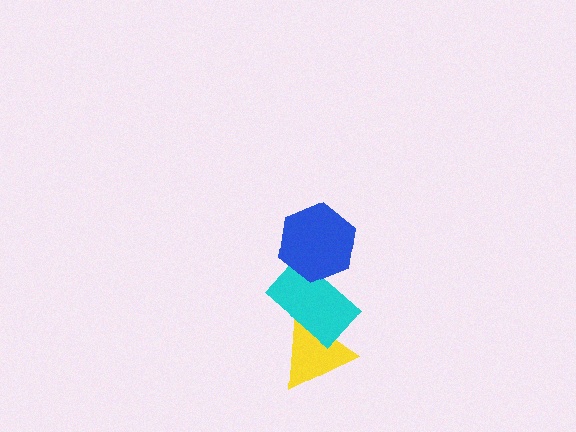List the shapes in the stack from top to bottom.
From top to bottom: the blue hexagon, the cyan rectangle, the yellow triangle.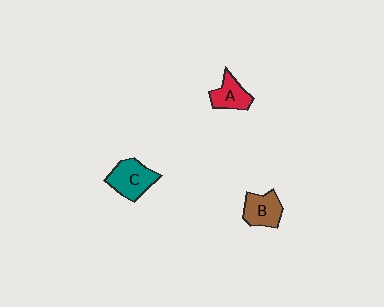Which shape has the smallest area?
Shape A (red).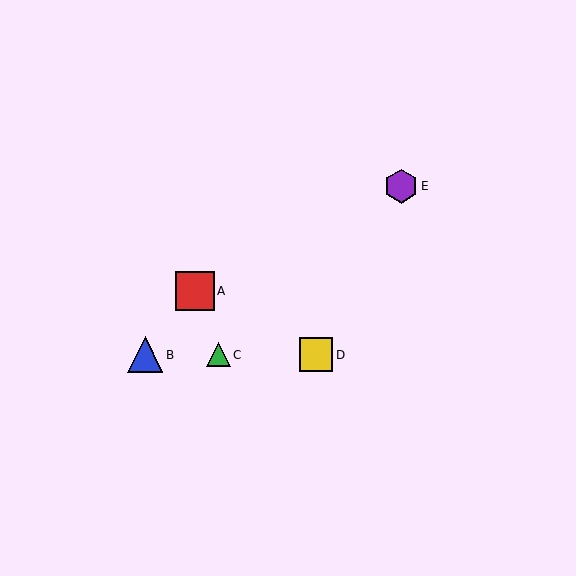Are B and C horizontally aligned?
Yes, both are at y≈355.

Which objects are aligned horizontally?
Objects B, C, D are aligned horizontally.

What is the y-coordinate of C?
Object C is at y≈355.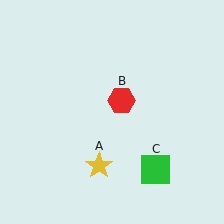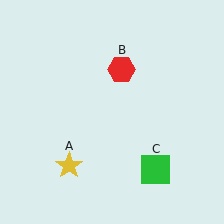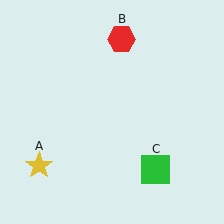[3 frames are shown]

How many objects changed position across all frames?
2 objects changed position: yellow star (object A), red hexagon (object B).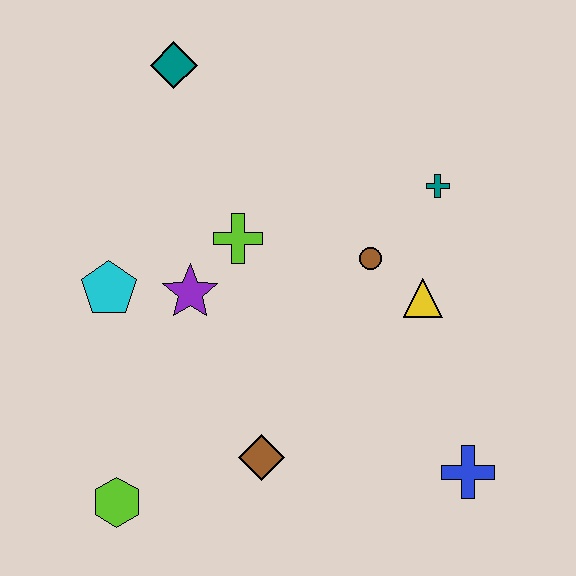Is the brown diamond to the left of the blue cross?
Yes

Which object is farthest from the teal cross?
The lime hexagon is farthest from the teal cross.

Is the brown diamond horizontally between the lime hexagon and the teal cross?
Yes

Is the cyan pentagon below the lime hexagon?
No